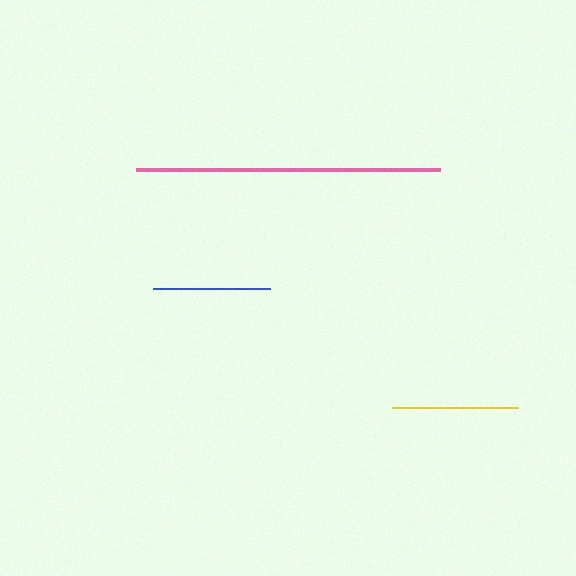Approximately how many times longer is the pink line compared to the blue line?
The pink line is approximately 2.6 times the length of the blue line.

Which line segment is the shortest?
The blue line is the shortest at approximately 117 pixels.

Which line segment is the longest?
The pink line is the longest at approximately 304 pixels.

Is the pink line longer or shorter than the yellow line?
The pink line is longer than the yellow line.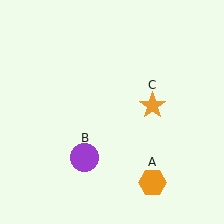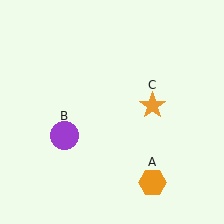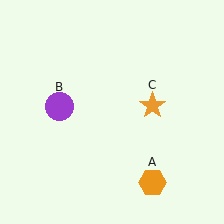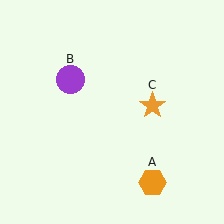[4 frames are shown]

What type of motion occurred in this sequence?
The purple circle (object B) rotated clockwise around the center of the scene.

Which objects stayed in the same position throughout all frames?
Orange hexagon (object A) and orange star (object C) remained stationary.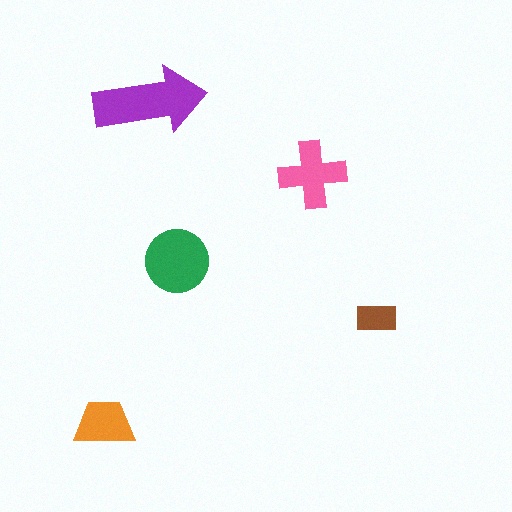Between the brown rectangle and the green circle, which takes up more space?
The green circle.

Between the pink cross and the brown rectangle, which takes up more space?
The pink cross.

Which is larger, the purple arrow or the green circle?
The purple arrow.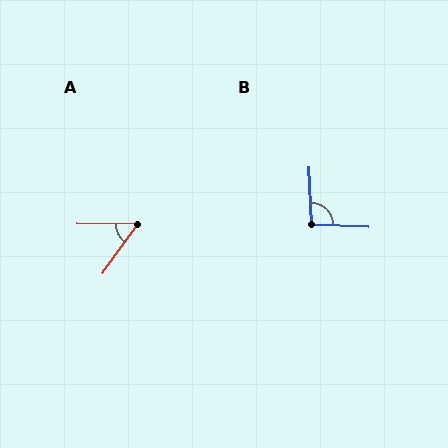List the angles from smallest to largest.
A (55°), B (95°).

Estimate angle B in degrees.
Approximately 95 degrees.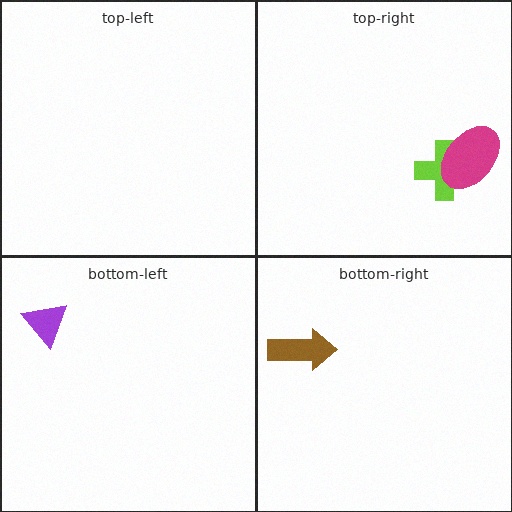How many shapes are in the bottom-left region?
1.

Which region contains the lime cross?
The top-right region.